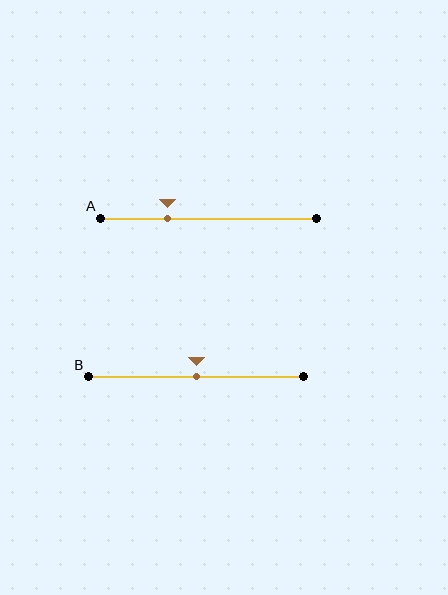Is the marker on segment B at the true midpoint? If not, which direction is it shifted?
Yes, the marker on segment B is at the true midpoint.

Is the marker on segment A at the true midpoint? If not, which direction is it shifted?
No, the marker on segment A is shifted to the left by about 19% of the segment length.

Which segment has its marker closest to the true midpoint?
Segment B has its marker closest to the true midpoint.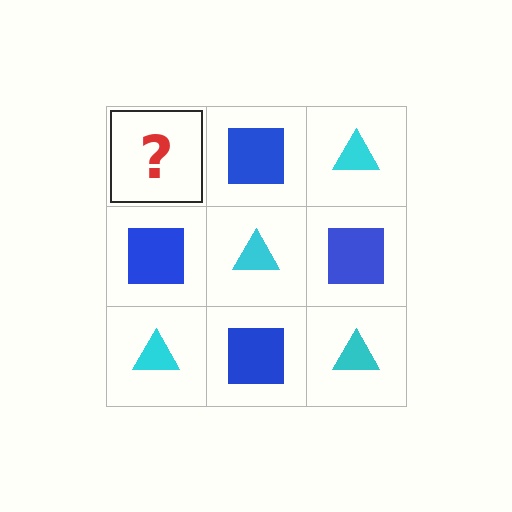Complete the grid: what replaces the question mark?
The question mark should be replaced with a cyan triangle.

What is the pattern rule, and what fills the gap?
The rule is that it alternates cyan triangle and blue square in a checkerboard pattern. The gap should be filled with a cyan triangle.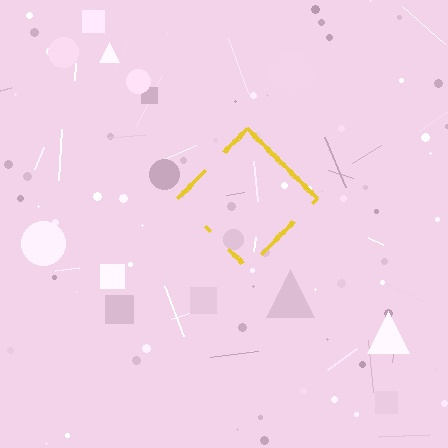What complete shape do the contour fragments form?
The contour fragments form a diamond.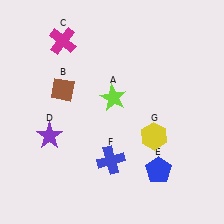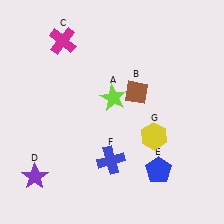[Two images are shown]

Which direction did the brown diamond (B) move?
The brown diamond (B) moved right.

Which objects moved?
The objects that moved are: the brown diamond (B), the purple star (D).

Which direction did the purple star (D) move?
The purple star (D) moved down.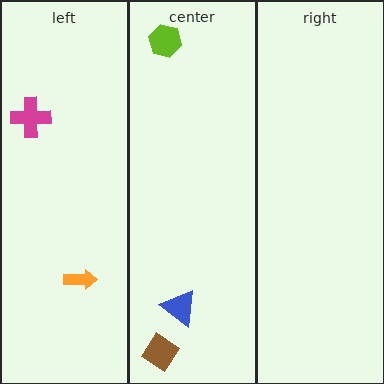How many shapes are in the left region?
2.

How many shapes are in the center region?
3.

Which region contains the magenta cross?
The left region.